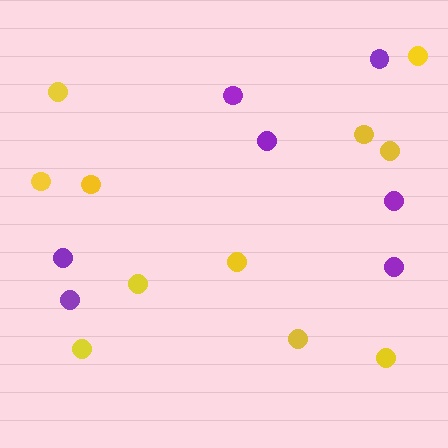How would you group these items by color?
There are 2 groups: one group of purple circles (7) and one group of yellow circles (11).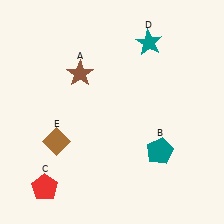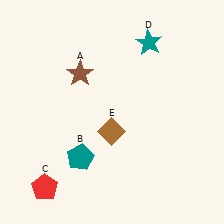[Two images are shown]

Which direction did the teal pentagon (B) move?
The teal pentagon (B) moved left.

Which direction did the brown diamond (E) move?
The brown diamond (E) moved right.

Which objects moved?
The objects that moved are: the teal pentagon (B), the brown diamond (E).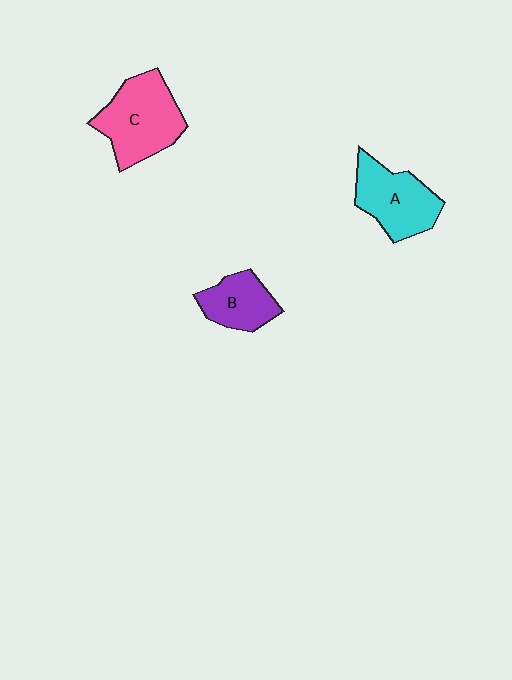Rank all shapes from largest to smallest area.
From largest to smallest: C (pink), A (cyan), B (purple).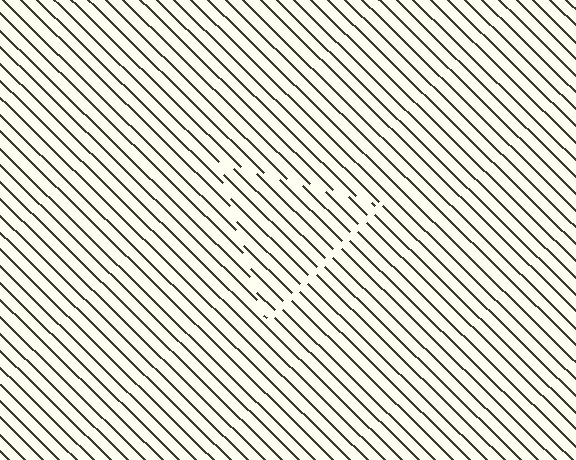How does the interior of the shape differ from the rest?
The interior of the shape contains the same grating, shifted by half a period — the contour is defined by the phase discontinuity where line-ends from the inner and outer gratings abut.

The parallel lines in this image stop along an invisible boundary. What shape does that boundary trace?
An illusory triangle. The interior of the shape contains the same grating, shifted by half a period — the contour is defined by the phase discontinuity where line-ends from the inner and outer gratings abut.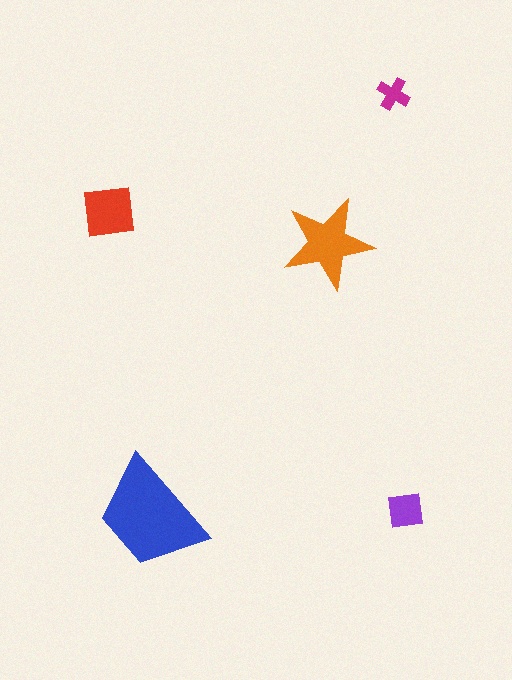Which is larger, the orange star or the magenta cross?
The orange star.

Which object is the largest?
The blue trapezoid.